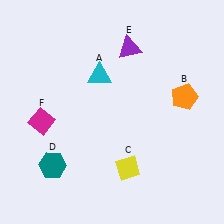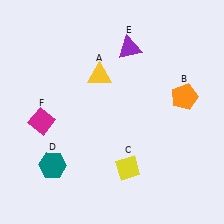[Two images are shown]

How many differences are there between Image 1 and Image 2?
There is 1 difference between the two images.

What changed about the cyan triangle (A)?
In Image 1, A is cyan. In Image 2, it changed to yellow.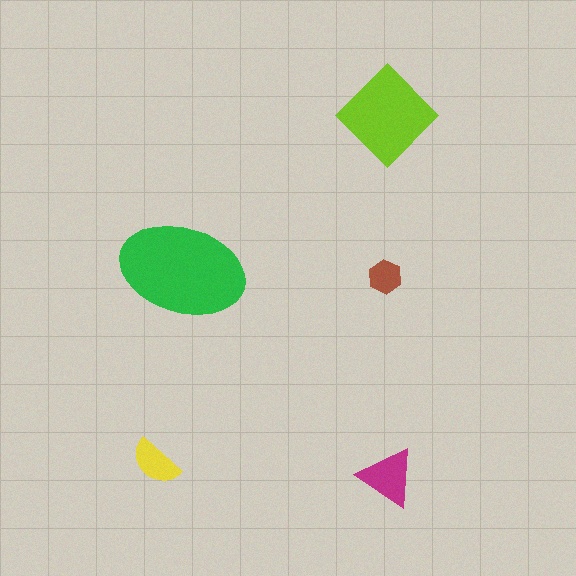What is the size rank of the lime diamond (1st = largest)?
2nd.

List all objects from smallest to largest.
The brown hexagon, the yellow semicircle, the magenta triangle, the lime diamond, the green ellipse.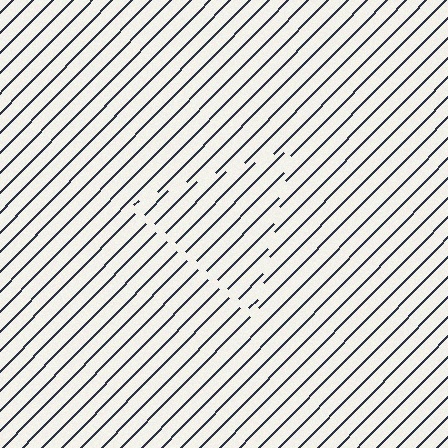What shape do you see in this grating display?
An illusory triangle. The interior of the shape contains the same grating, shifted by half a period — the contour is defined by the phase discontinuity where line-ends from the inner and outer gratings abut.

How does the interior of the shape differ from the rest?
The interior of the shape contains the same grating, shifted by half a period — the contour is defined by the phase discontinuity where line-ends from the inner and outer gratings abut.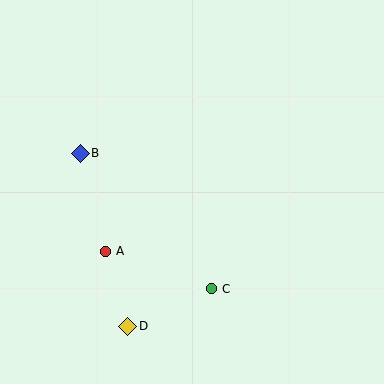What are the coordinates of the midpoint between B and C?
The midpoint between B and C is at (146, 221).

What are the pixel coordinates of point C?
Point C is at (211, 289).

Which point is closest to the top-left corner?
Point B is closest to the top-left corner.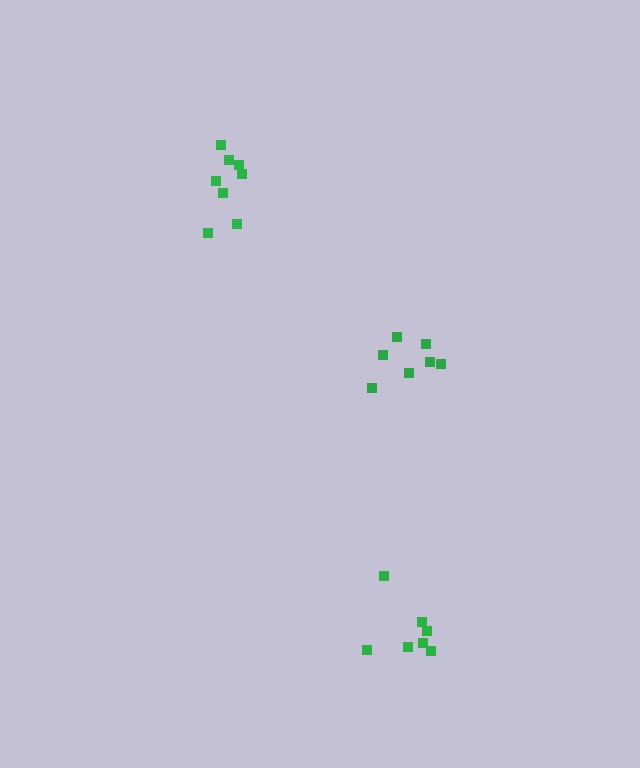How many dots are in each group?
Group 1: 8 dots, Group 2: 7 dots, Group 3: 7 dots (22 total).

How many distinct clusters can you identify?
There are 3 distinct clusters.